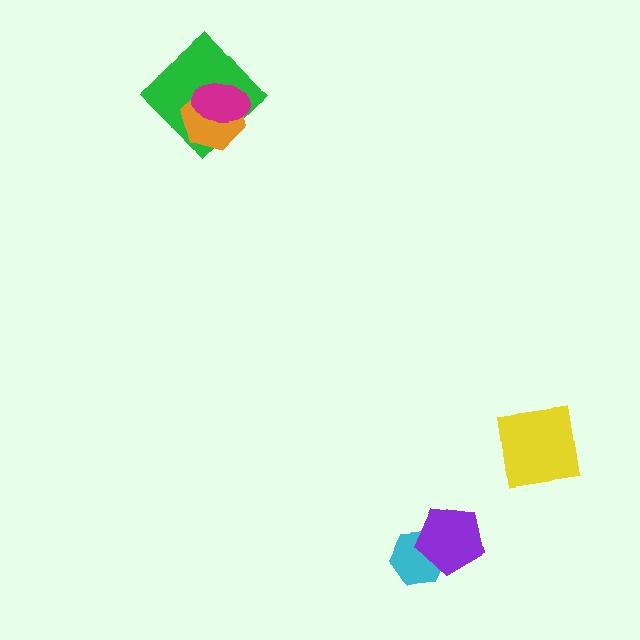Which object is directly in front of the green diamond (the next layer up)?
The orange hexagon is directly in front of the green diamond.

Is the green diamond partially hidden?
Yes, it is partially covered by another shape.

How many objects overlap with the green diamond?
2 objects overlap with the green diamond.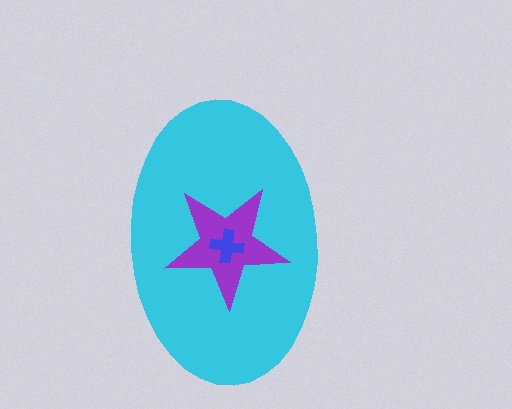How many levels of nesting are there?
3.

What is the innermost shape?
The blue cross.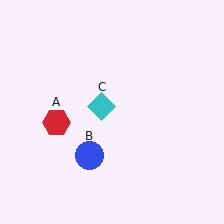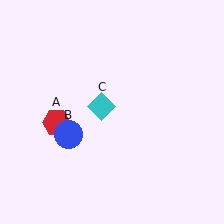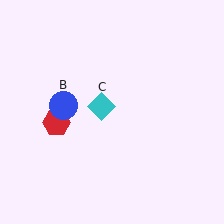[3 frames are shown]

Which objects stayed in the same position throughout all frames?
Red hexagon (object A) and cyan diamond (object C) remained stationary.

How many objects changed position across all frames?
1 object changed position: blue circle (object B).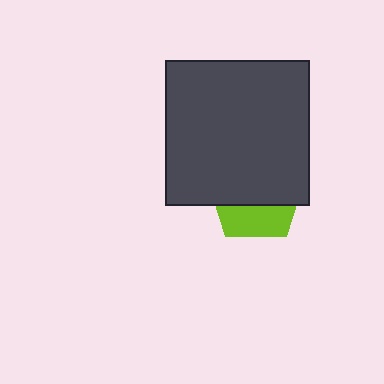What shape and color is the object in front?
The object in front is a dark gray square.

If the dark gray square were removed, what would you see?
You would see the complete lime pentagon.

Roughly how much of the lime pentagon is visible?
A small part of it is visible (roughly 36%).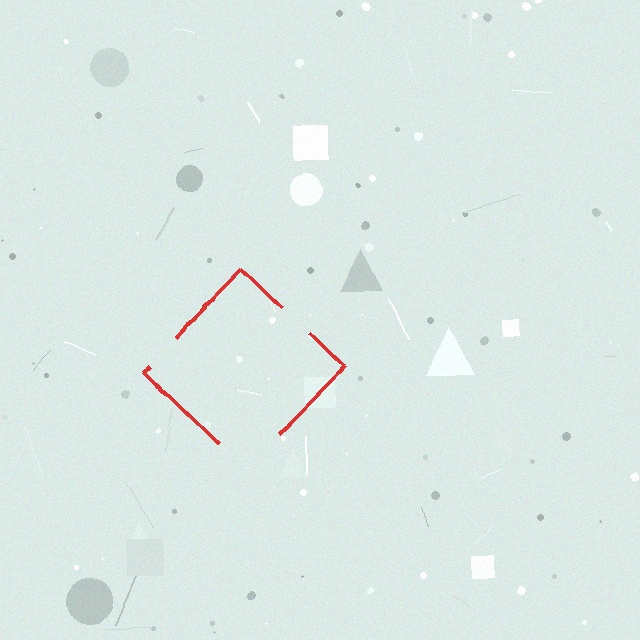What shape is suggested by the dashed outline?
The dashed outline suggests a diamond.